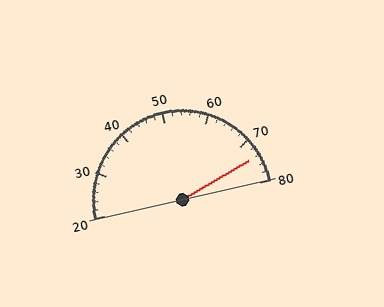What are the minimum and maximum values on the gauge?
The gauge ranges from 20 to 80.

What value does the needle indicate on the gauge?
The needle indicates approximately 74.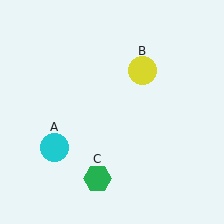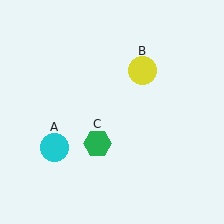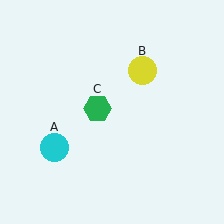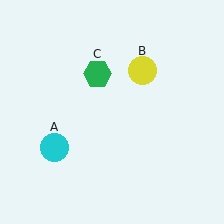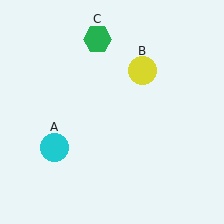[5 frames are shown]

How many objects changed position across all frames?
1 object changed position: green hexagon (object C).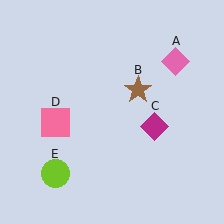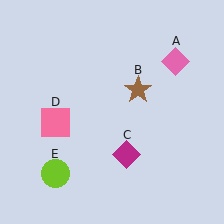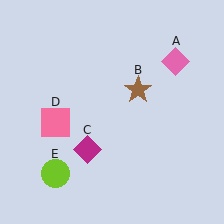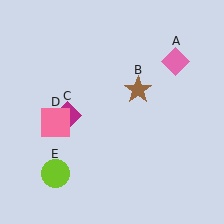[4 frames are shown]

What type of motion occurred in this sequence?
The magenta diamond (object C) rotated clockwise around the center of the scene.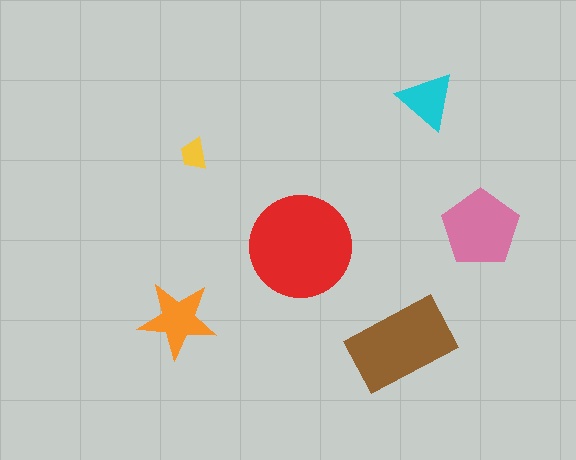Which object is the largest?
The red circle.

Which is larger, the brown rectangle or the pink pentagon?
The brown rectangle.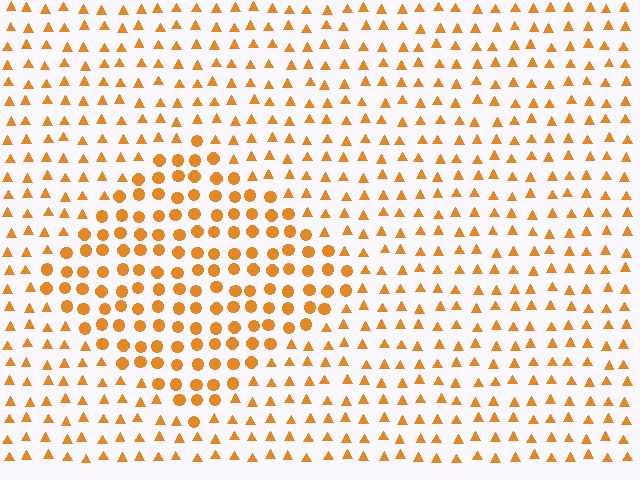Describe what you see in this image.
The image is filled with small orange elements arranged in a uniform grid. A diamond-shaped region contains circles, while the surrounding area contains triangles. The boundary is defined purely by the change in element shape.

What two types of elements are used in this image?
The image uses circles inside the diamond region and triangles outside it.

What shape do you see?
I see a diamond.